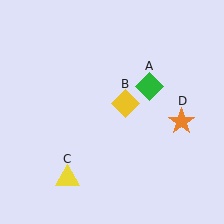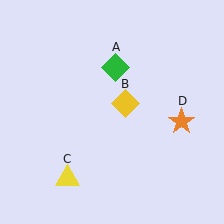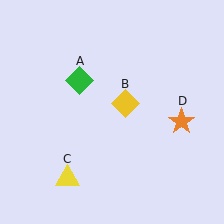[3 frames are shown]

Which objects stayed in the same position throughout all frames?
Yellow diamond (object B) and yellow triangle (object C) and orange star (object D) remained stationary.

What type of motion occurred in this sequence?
The green diamond (object A) rotated counterclockwise around the center of the scene.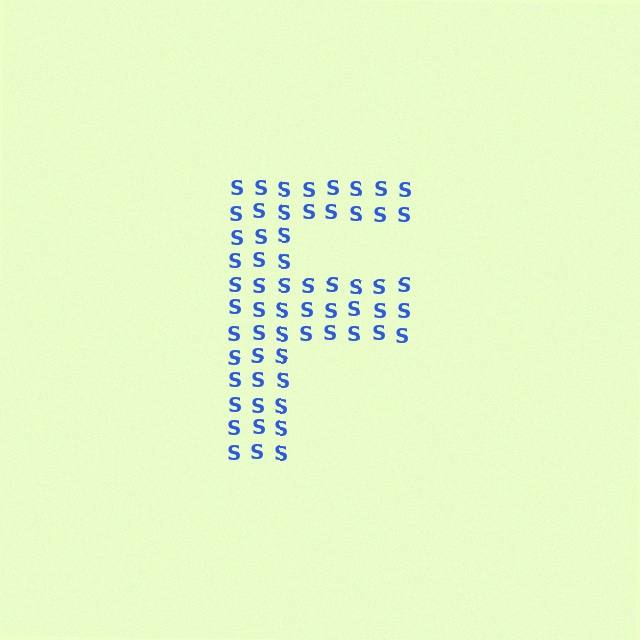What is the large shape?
The large shape is the letter F.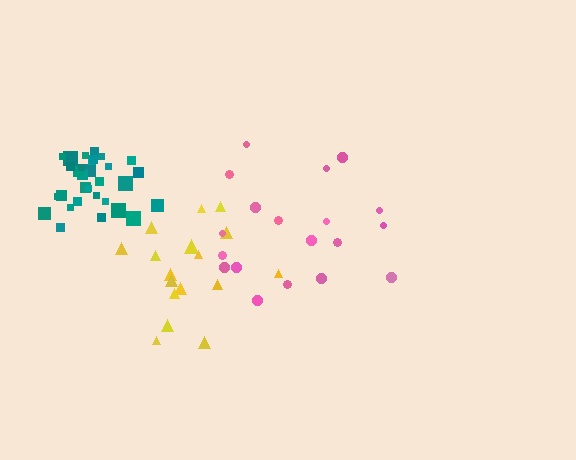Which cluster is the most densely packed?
Teal.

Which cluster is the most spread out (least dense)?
Pink.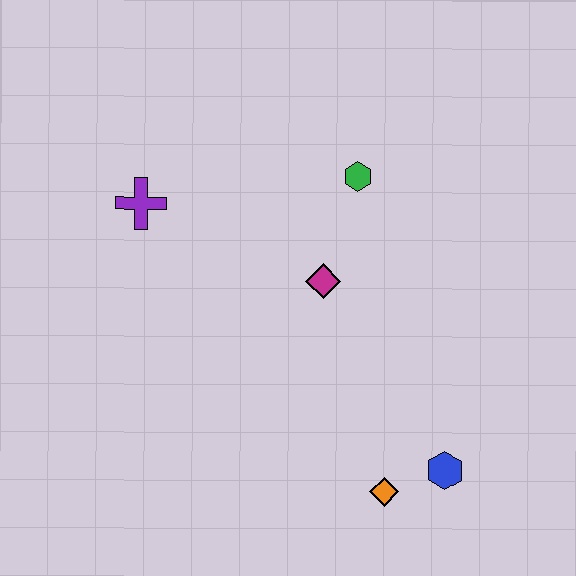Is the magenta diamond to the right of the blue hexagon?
No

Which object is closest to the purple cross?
The magenta diamond is closest to the purple cross.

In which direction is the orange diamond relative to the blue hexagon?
The orange diamond is to the left of the blue hexagon.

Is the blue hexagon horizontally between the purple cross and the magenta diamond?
No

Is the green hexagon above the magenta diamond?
Yes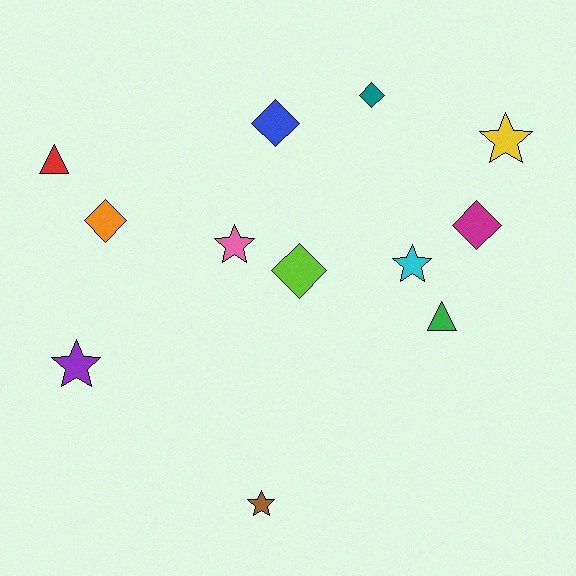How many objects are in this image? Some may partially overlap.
There are 12 objects.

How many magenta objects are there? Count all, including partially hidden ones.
There is 1 magenta object.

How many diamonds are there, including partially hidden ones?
There are 5 diamonds.